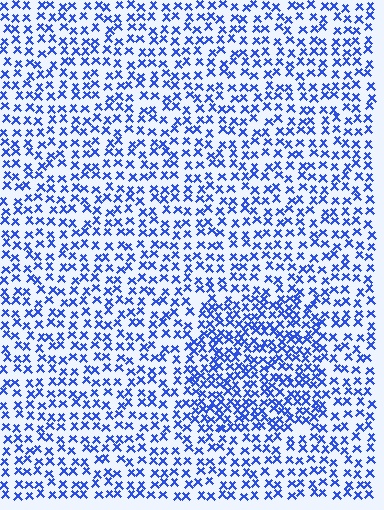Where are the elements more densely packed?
The elements are more densely packed inside the rectangle boundary.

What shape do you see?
I see a rectangle.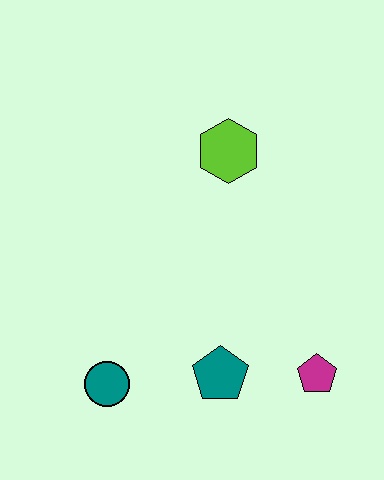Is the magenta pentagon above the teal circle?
Yes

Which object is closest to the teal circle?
The teal pentagon is closest to the teal circle.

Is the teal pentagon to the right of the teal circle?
Yes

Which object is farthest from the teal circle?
The lime hexagon is farthest from the teal circle.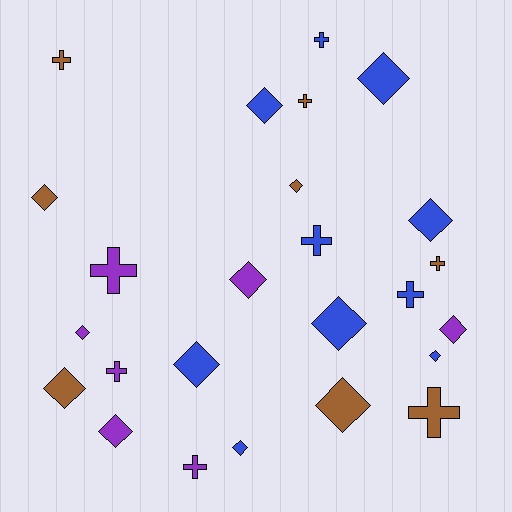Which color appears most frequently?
Blue, with 10 objects.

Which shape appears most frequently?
Diamond, with 15 objects.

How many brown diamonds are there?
There are 4 brown diamonds.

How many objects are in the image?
There are 25 objects.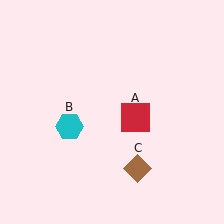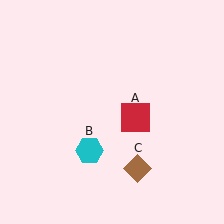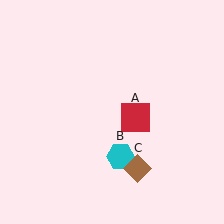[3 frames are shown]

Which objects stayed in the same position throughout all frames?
Red square (object A) and brown diamond (object C) remained stationary.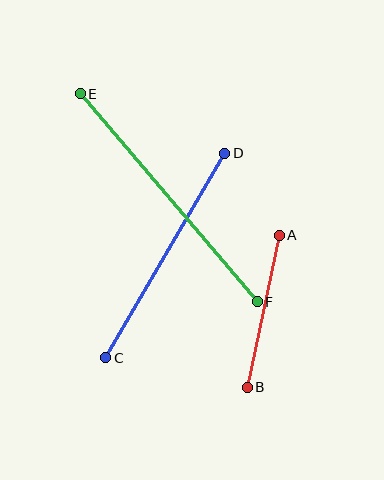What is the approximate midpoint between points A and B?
The midpoint is at approximately (263, 311) pixels.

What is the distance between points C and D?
The distance is approximately 237 pixels.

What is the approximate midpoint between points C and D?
The midpoint is at approximately (165, 256) pixels.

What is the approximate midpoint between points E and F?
The midpoint is at approximately (169, 198) pixels.